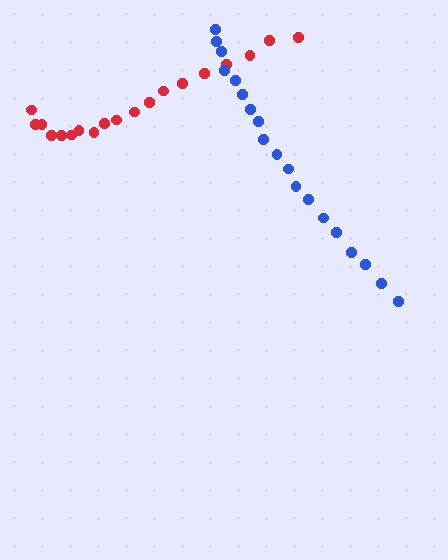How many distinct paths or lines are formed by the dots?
There are 2 distinct paths.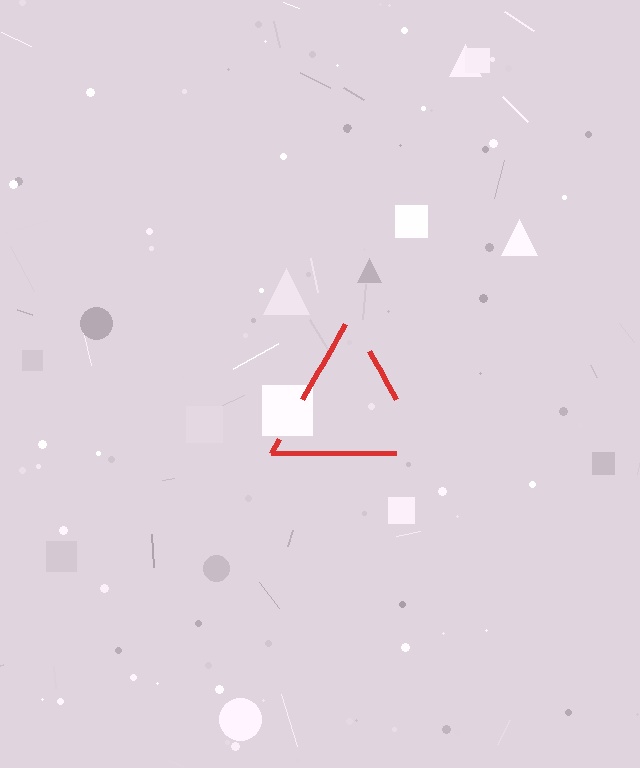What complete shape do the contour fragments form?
The contour fragments form a triangle.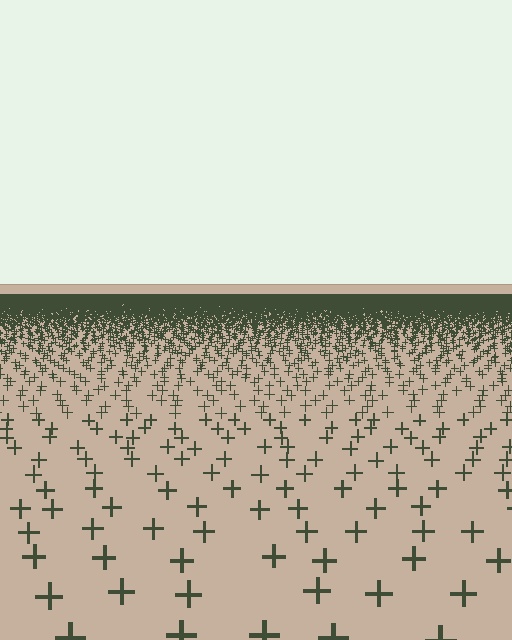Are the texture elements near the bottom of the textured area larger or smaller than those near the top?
Larger. Near the bottom, elements are closer to the viewer and appear at a bigger on-screen size.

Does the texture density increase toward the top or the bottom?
Density increases toward the top.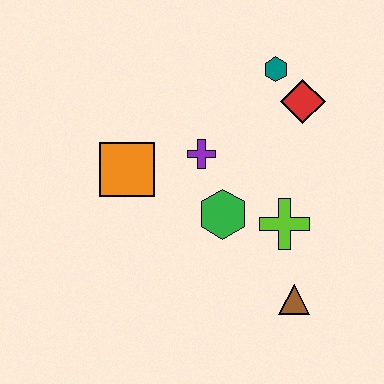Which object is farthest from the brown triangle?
The teal hexagon is farthest from the brown triangle.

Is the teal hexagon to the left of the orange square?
No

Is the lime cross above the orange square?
No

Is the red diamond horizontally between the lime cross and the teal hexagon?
No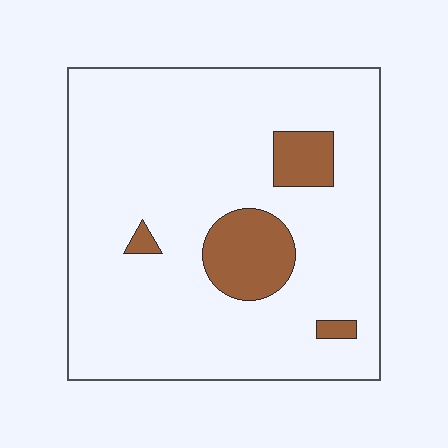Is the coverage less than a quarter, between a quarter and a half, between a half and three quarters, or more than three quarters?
Less than a quarter.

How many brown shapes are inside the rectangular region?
4.